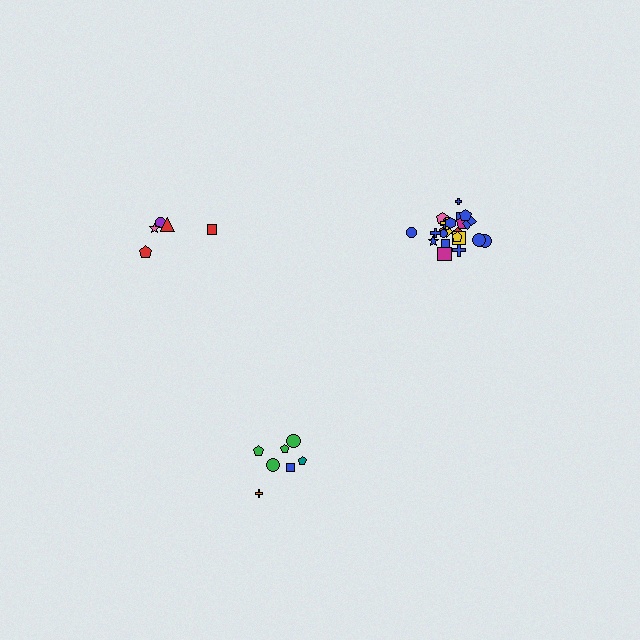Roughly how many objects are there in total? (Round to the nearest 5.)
Roughly 35 objects in total.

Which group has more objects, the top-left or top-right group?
The top-right group.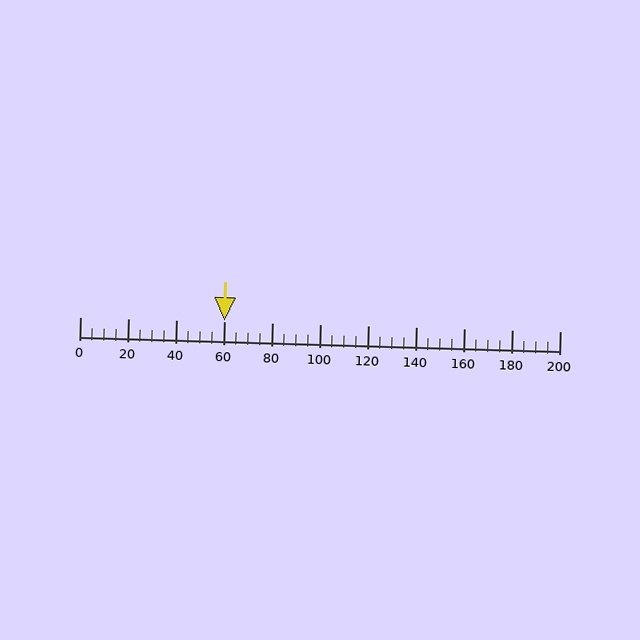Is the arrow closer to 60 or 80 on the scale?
The arrow is closer to 60.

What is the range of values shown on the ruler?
The ruler shows values from 0 to 200.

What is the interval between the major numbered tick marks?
The major tick marks are spaced 20 units apart.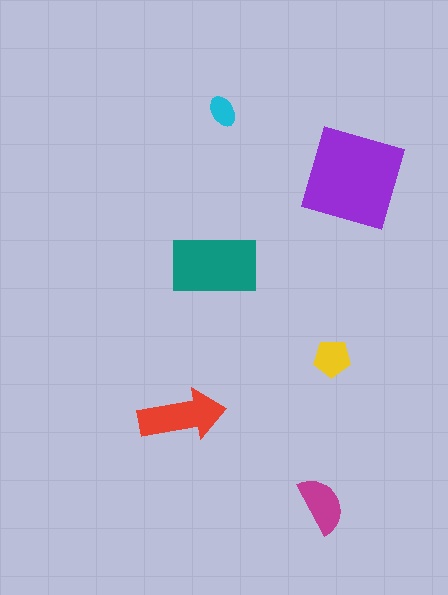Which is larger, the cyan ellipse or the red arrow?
The red arrow.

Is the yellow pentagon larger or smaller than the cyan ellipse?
Larger.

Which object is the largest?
The purple diamond.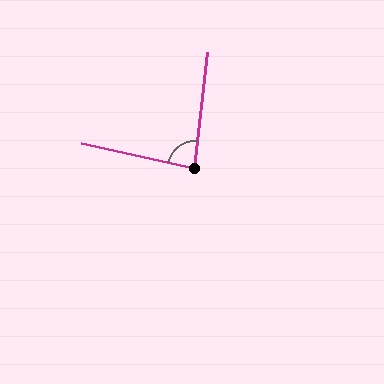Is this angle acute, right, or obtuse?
It is acute.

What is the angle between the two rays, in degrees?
Approximately 84 degrees.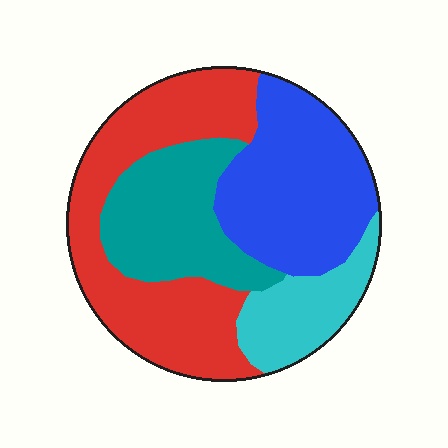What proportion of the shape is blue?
Blue takes up about one quarter (1/4) of the shape.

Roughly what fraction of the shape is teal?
Teal takes up about one fifth (1/5) of the shape.